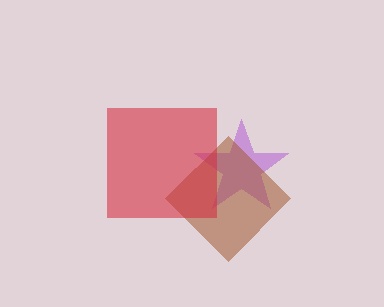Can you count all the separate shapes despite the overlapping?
Yes, there are 3 separate shapes.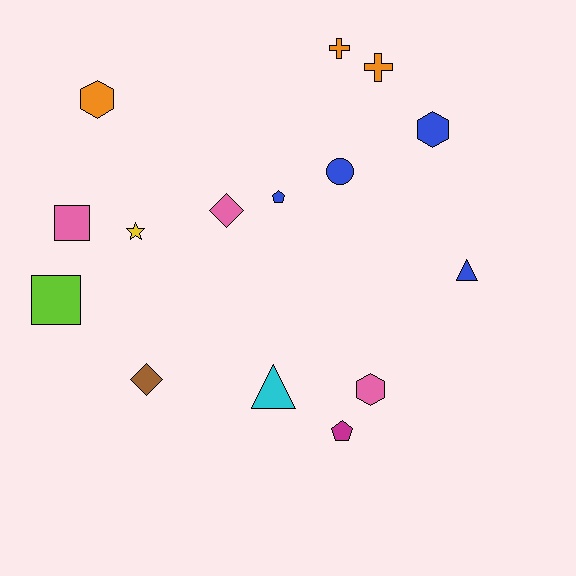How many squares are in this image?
There are 2 squares.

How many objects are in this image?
There are 15 objects.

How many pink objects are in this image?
There are 3 pink objects.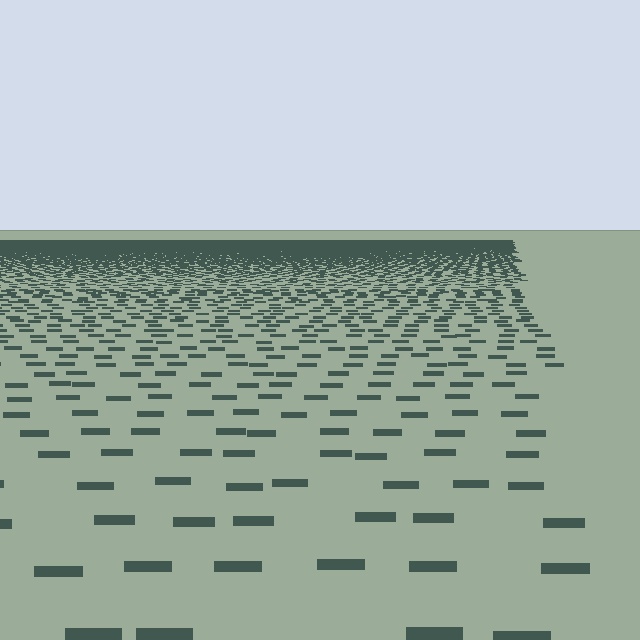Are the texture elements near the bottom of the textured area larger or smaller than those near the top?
Larger. Near the bottom, elements are closer to the viewer and appear at a bigger on-screen size.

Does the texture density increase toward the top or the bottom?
Density increases toward the top.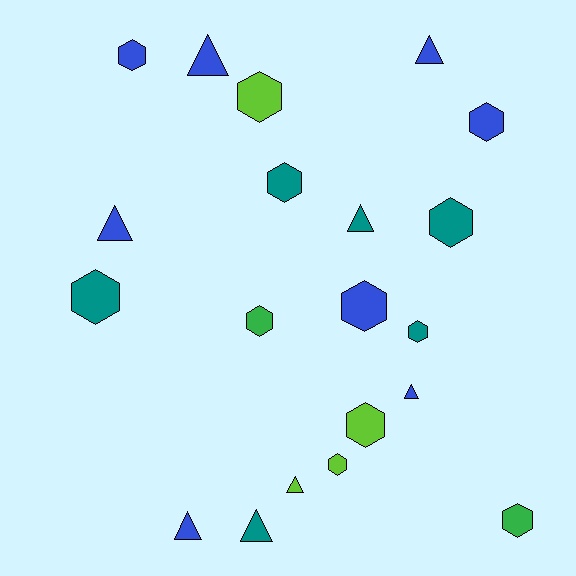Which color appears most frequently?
Blue, with 8 objects.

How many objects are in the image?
There are 20 objects.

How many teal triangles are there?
There are 2 teal triangles.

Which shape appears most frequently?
Hexagon, with 12 objects.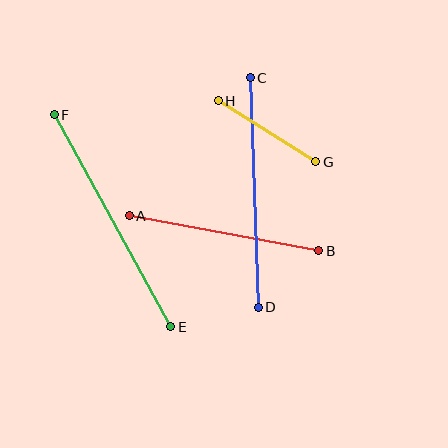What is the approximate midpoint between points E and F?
The midpoint is at approximately (112, 221) pixels.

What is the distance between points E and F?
The distance is approximately 242 pixels.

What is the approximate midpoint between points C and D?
The midpoint is at approximately (254, 193) pixels.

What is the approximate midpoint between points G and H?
The midpoint is at approximately (267, 131) pixels.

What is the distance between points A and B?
The distance is approximately 193 pixels.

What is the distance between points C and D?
The distance is approximately 230 pixels.